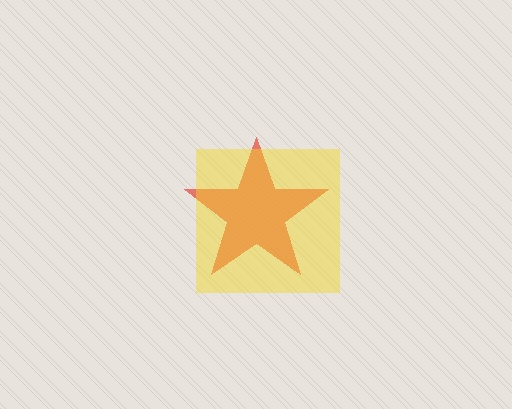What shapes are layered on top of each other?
The layered shapes are: a red star, a yellow square.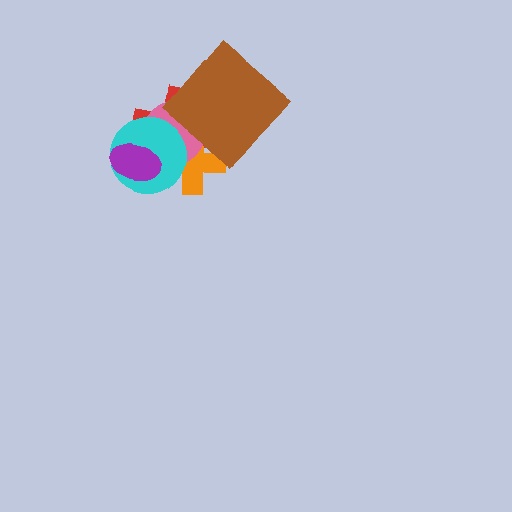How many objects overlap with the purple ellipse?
3 objects overlap with the purple ellipse.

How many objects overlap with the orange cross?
4 objects overlap with the orange cross.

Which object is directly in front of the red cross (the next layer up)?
The pink circle is directly in front of the red cross.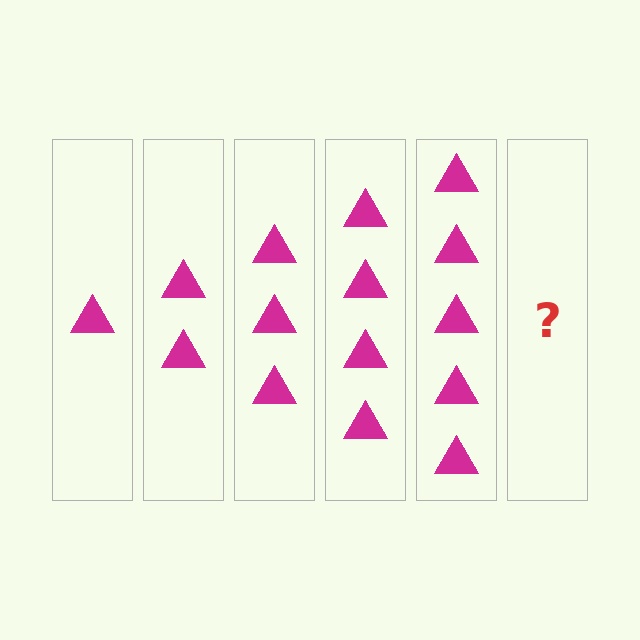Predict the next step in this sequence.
The next step is 6 triangles.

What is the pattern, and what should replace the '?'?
The pattern is that each step adds one more triangle. The '?' should be 6 triangles.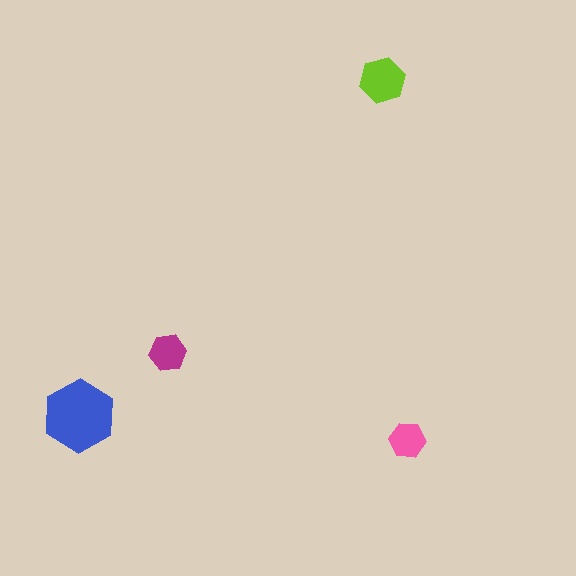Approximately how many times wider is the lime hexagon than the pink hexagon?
About 1.5 times wider.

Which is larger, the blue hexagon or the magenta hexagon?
The blue one.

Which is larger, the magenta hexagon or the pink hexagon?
The magenta one.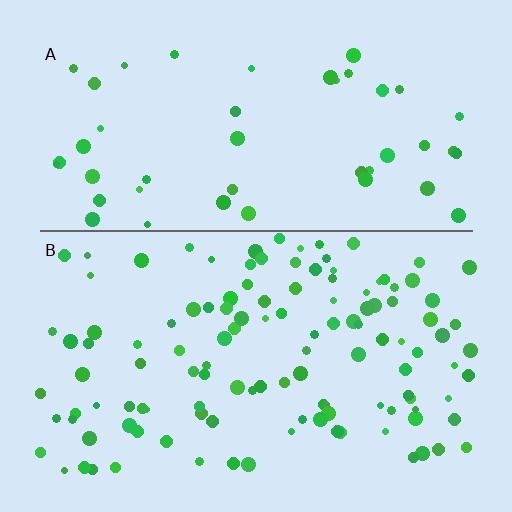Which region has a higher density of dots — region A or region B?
B (the bottom).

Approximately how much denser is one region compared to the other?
Approximately 2.6× — region B over region A.